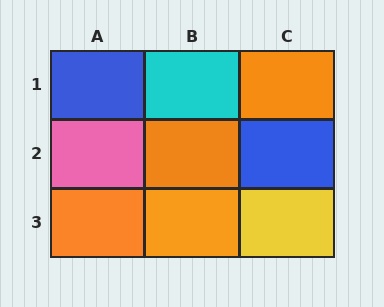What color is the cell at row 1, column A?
Blue.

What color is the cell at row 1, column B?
Cyan.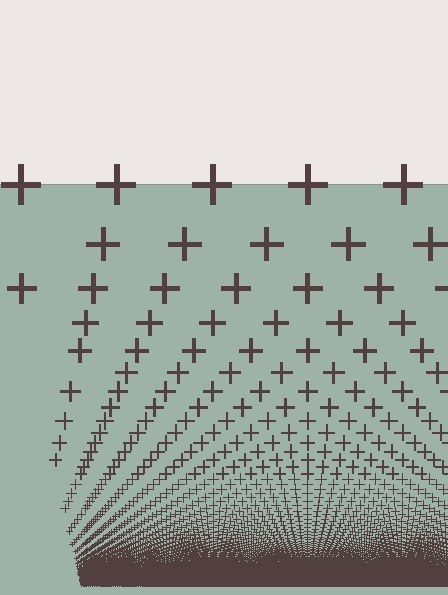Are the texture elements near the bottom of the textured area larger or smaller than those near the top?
Smaller. The gradient is inverted — elements near the bottom are smaller and denser.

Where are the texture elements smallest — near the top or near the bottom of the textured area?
Near the bottom.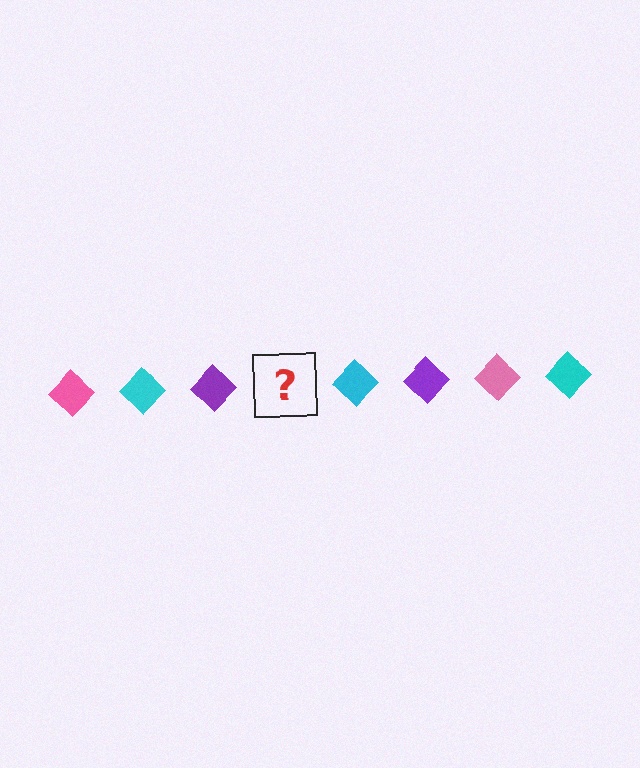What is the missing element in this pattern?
The missing element is a pink diamond.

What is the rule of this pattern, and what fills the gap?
The rule is that the pattern cycles through pink, cyan, purple diamonds. The gap should be filled with a pink diamond.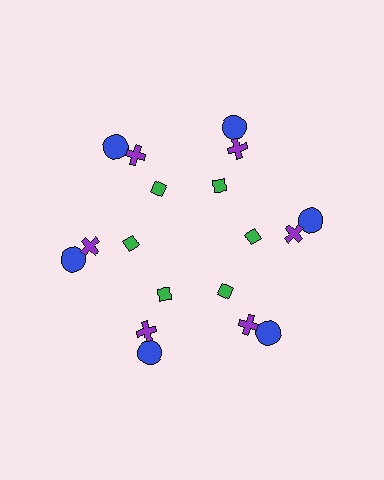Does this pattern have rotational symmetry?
Yes, this pattern has 6-fold rotational symmetry. It looks the same after rotating 60 degrees around the center.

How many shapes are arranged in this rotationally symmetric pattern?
There are 18 shapes, arranged in 6 groups of 3.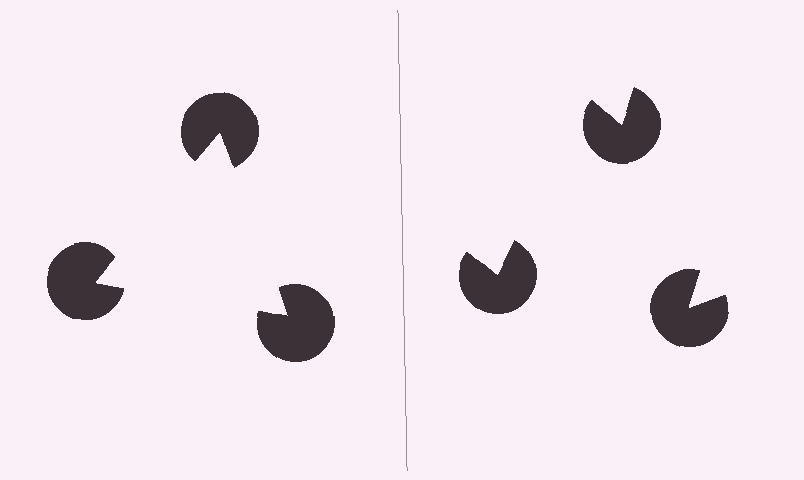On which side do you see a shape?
An illusory triangle appears on the left side. On the right side the wedge cuts are rotated, so no coherent shape forms.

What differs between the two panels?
The pac-man discs are positioned identically on both sides; only the wedge orientations differ. On the left they align to a triangle; on the right they are misaligned.